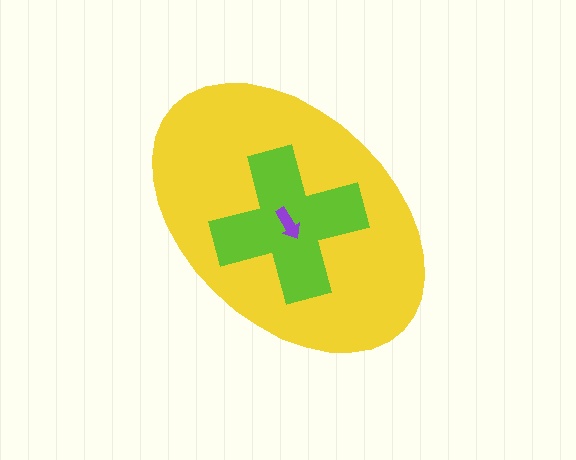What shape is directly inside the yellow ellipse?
The lime cross.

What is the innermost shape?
The purple arrow.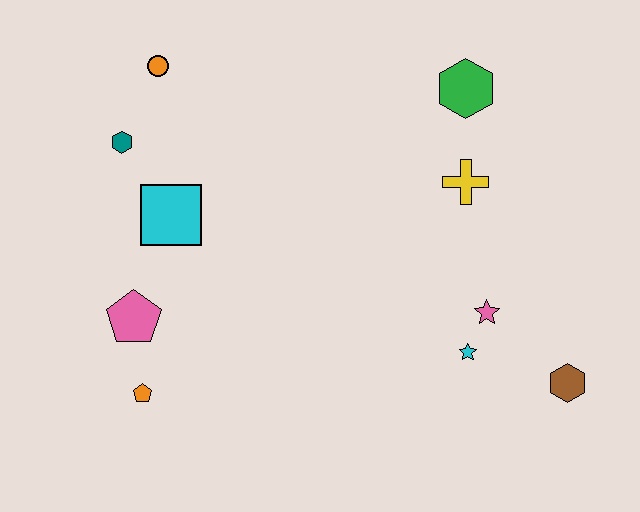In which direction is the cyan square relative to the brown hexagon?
The cyan square is to the left of the brown hexagon.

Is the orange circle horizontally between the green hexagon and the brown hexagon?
No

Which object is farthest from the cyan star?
The orange circle is farthest from the cyan star.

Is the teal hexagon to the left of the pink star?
Yes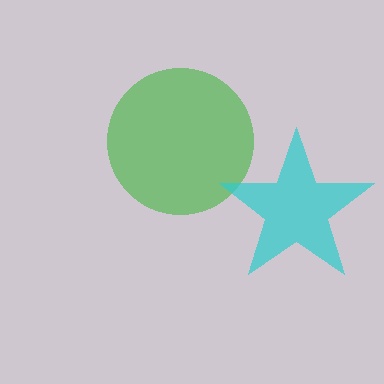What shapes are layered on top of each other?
The layered shapes are: a green circle, a cyan star.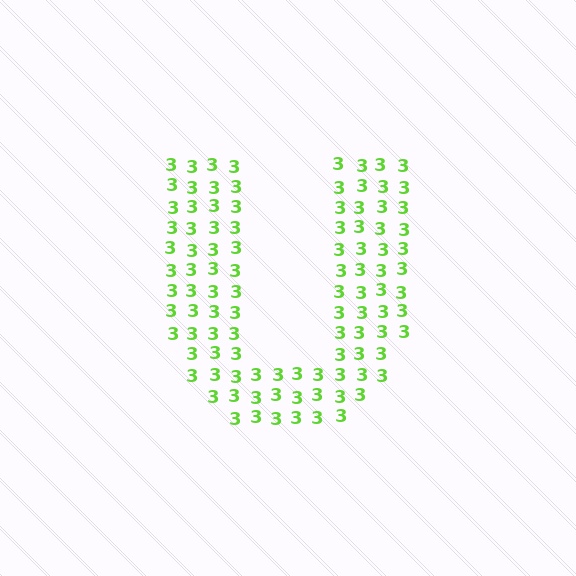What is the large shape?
The large shape is the letter U.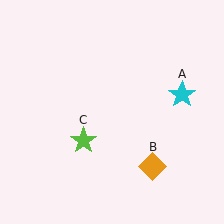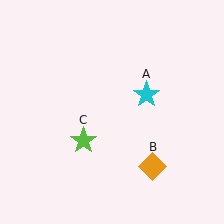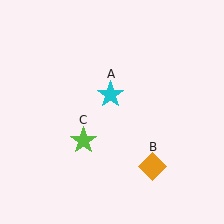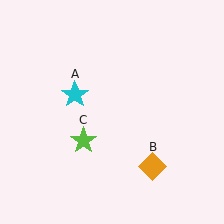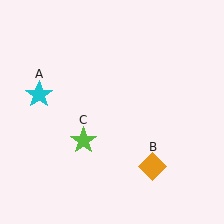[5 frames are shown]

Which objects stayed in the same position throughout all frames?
Orange diamond (object B) and lime star (object C) remained stationary.